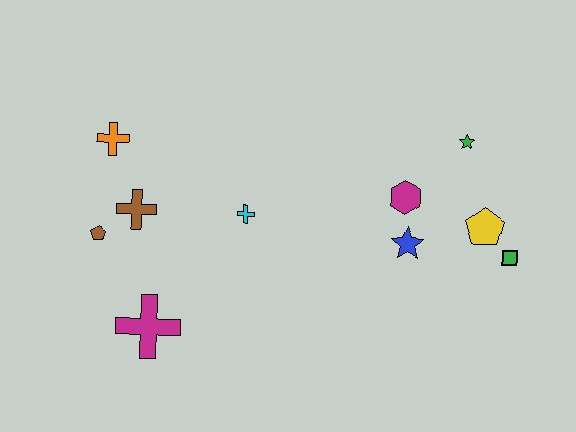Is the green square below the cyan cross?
Yes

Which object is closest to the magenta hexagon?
The blue star is closest to the magenta hexagon.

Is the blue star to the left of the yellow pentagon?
Yes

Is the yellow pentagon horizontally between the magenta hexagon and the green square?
Yes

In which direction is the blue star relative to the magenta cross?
The blue star is to the right of the magenta cross.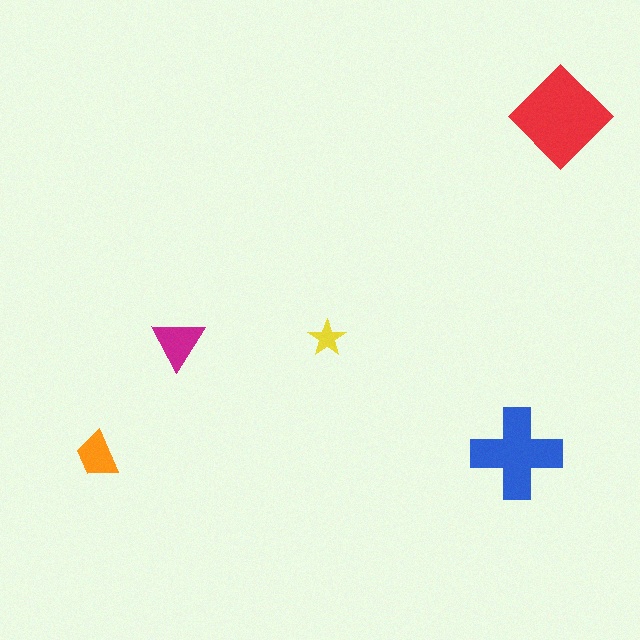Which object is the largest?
The red diamond.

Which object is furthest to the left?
The orange trapezoid is leftmost.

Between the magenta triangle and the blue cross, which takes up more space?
The blue cross.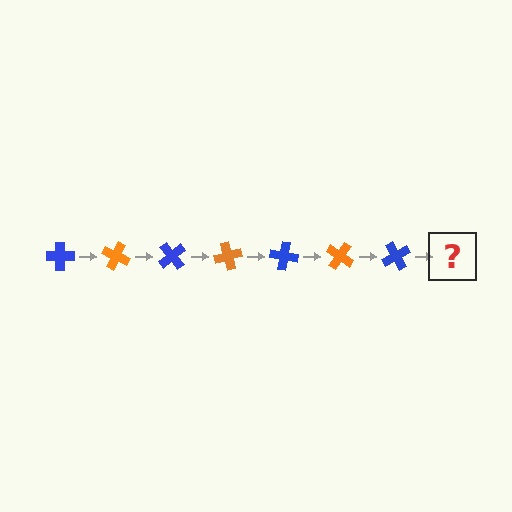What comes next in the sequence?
The next element should be an orange cross, rotated 175 degrees from the start.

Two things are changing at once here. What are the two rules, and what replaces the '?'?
The two rules are that it rotates 25 degrees each step and the color cycles through blue and orange. The '?' should be an orange cross, rotated 175 degrees from the start.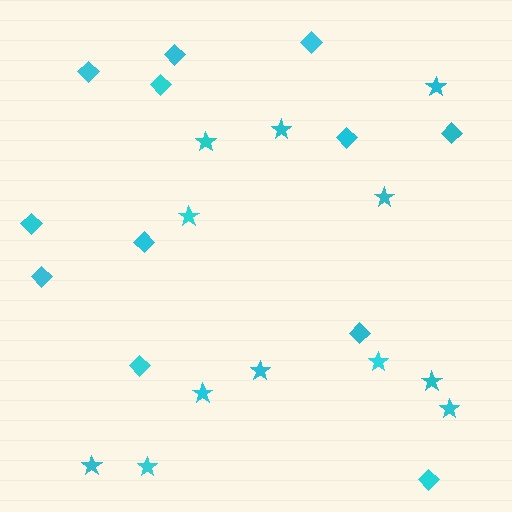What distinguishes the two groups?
There are 2 groups: one group of stars (12) and one group of diamonds (12).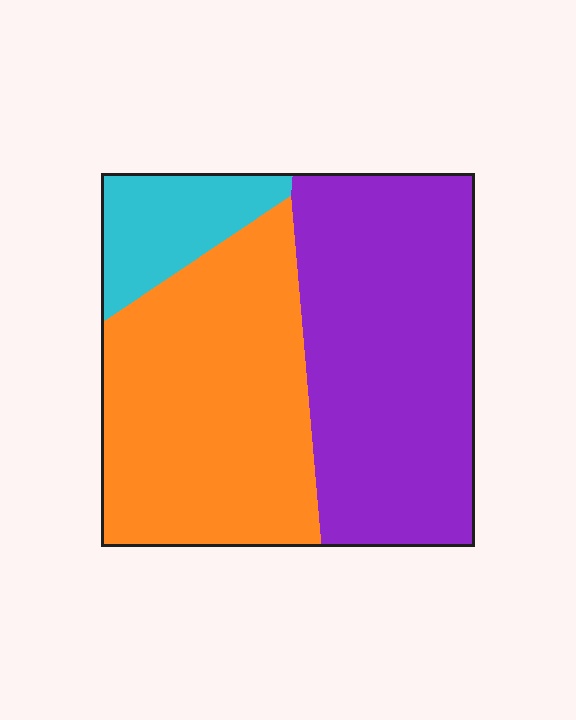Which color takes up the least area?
Cyan, at roughly 10%.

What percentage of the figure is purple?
Purple covers 45% of the figure.